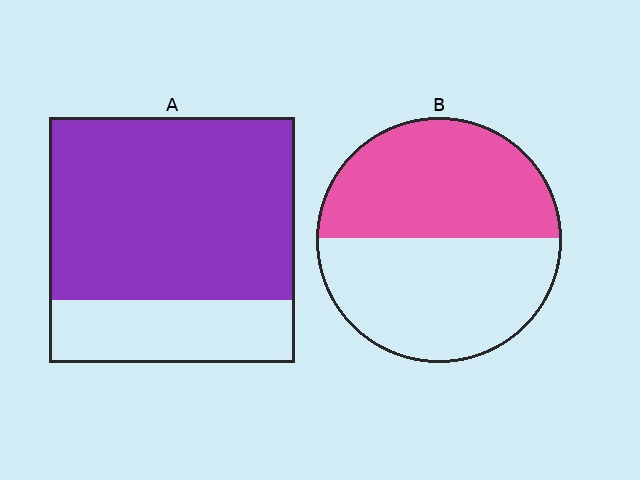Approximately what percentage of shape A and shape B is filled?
A is approximately 75% and B is approximately 50%.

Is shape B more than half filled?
Roughly half.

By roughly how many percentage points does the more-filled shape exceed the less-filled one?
By roughly 25 percentage points (A over B).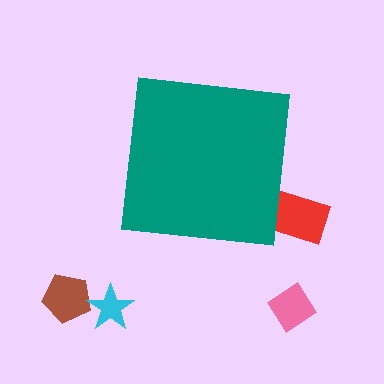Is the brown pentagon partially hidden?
No, the brown pentagon is fully visible.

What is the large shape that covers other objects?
A teal square.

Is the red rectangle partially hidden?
Yes, the red rectangle is partially hidden behind the teal square.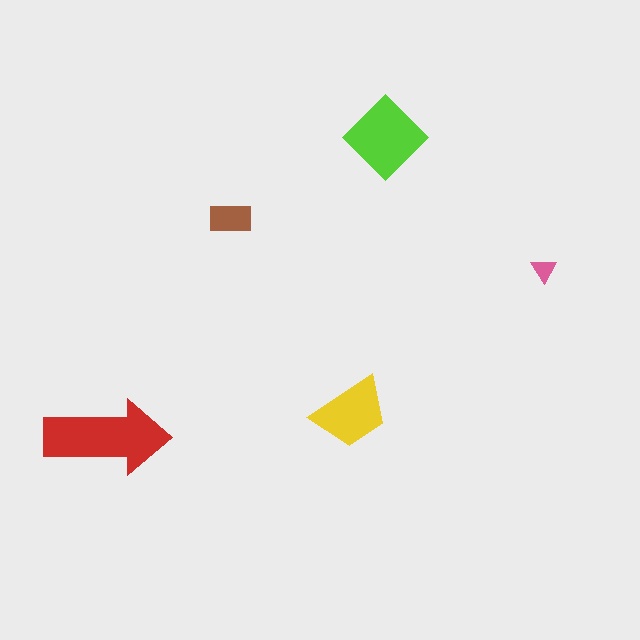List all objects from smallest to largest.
The pink triangle, the brown rectangle, the yellow trapezoid, the lime diamond, the red arrow.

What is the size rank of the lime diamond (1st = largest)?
2nd.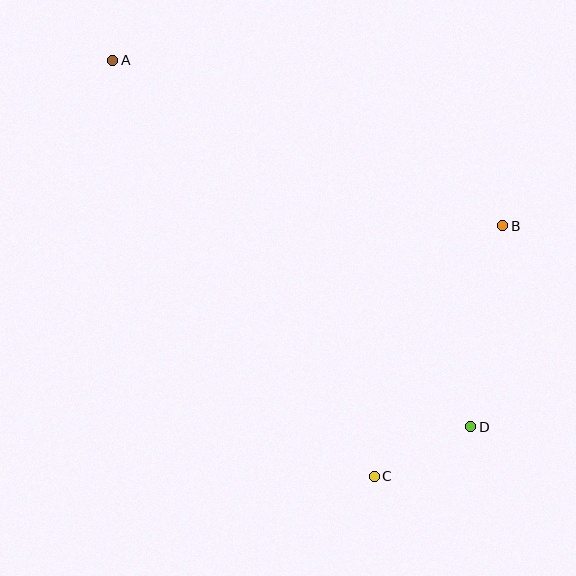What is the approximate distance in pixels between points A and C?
The distance between A and C is approximately 492 pixels.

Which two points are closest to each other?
Points C and D are closest to each other.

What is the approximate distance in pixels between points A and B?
The distance between A and B is approximately 424 pixels.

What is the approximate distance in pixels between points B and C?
The distance between B and C is approximately 281 pixels.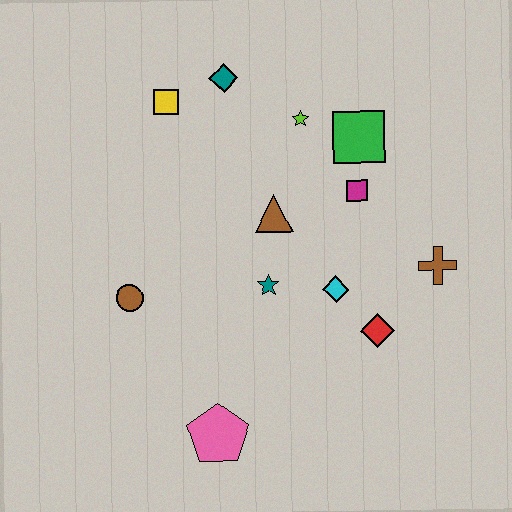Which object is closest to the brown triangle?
The teal star is closest to the brown triangle.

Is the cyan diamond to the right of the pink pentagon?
Yes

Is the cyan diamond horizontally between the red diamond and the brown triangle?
Yes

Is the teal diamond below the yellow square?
No